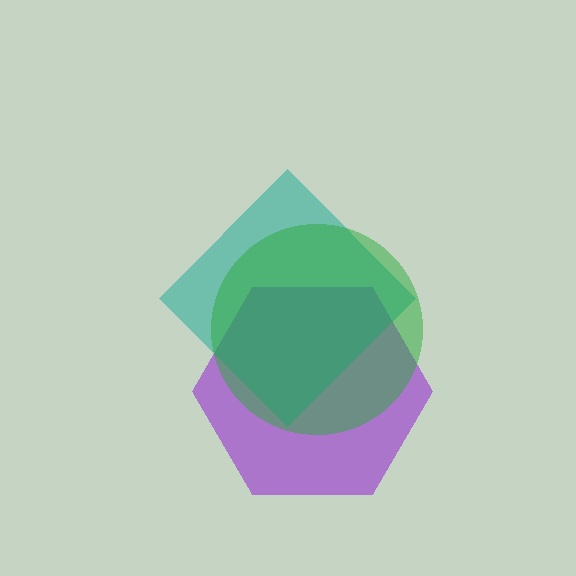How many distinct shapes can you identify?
There are 3 distinct shapes: a purple hexagon, a teal diamond, a green circle.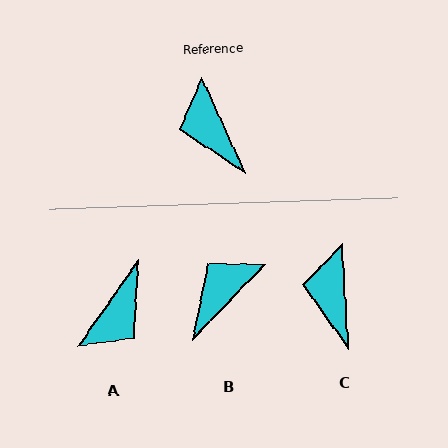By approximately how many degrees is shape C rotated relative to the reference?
Approximately 21 degrees clockwise.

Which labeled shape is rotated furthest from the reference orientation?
A, about 120 degrees away.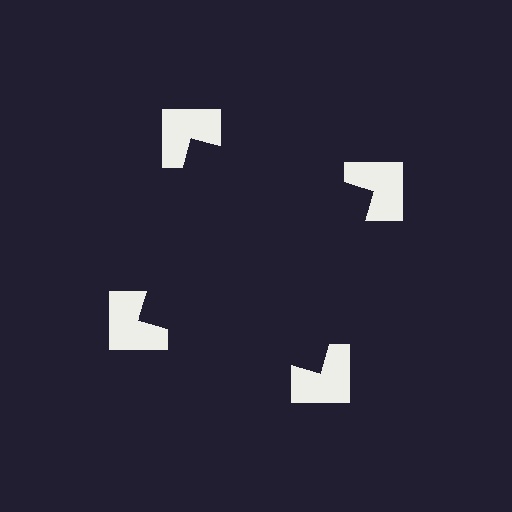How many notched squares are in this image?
There are 4 — one at each vertex of the illusory square.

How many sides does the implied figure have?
4 sides.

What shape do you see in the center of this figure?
An illusory square — its edges are inferred from the aligned wedge cuts in the notched squares, not physically drawn.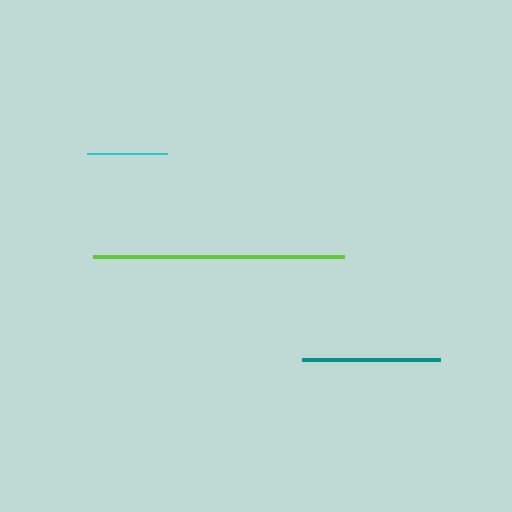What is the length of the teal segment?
The teal segment is approximately 138 pixels long.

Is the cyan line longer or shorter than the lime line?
The lime line is longer than the cyan line.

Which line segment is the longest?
The lime line is the longest at approximately 252 pixels.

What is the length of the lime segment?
The lime segment is approximately 252 pixels long.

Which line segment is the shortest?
The cyan line is the shortest at approximately 80 pixels.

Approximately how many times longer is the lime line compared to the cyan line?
The lime line is approximately 3.1 times the length of the cyan line.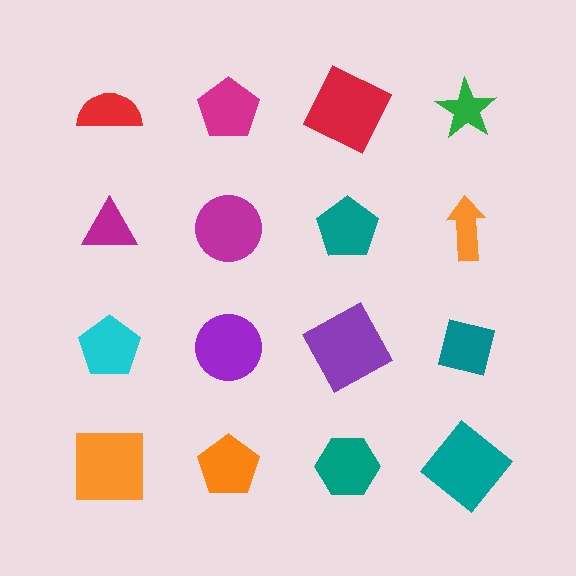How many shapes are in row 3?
4 shapes.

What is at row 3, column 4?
A teal square.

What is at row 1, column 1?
A red semicircle.